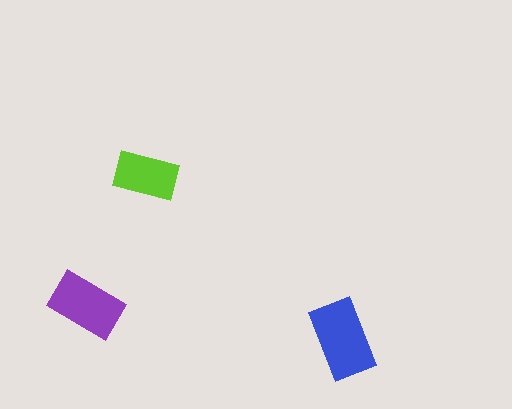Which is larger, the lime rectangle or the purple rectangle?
The purple one.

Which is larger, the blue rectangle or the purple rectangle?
The blue one.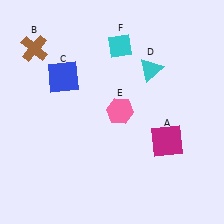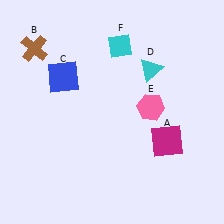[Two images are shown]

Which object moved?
The pink hexagon (E) moved right.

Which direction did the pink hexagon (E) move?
The pink hexagon (E) moved right.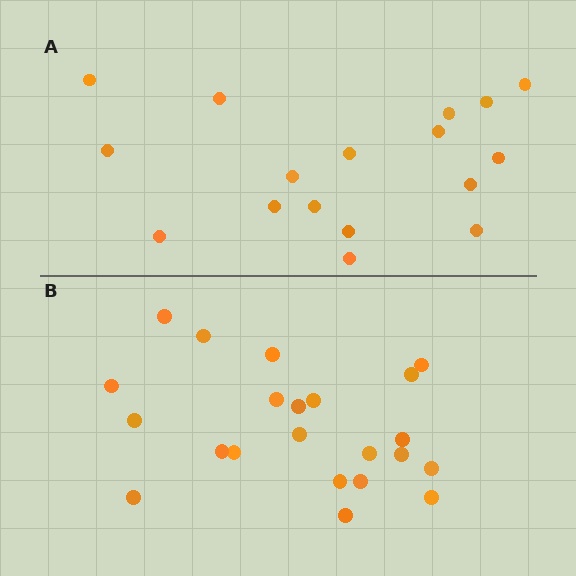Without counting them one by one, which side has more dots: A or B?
Region B (the bottom region) has more dots.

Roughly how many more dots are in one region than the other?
Region B has about 5 more dots than region A.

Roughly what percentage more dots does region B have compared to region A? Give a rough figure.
About 30% more.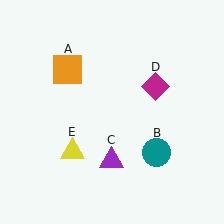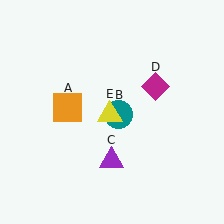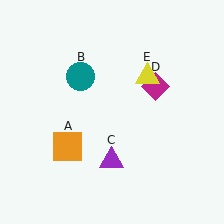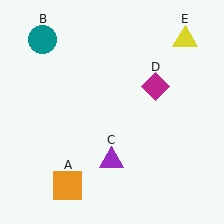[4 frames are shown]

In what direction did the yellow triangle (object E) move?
The yellow triangle (object E) moved up and to the right.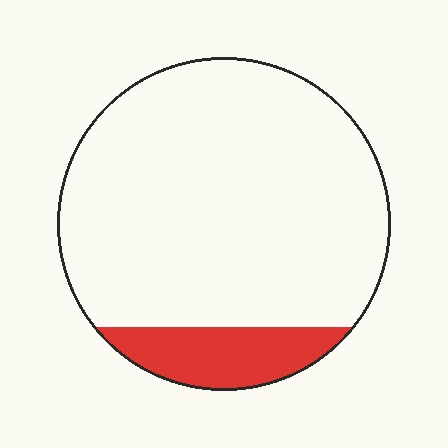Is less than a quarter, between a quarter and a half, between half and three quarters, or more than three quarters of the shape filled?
Less than a quarter.